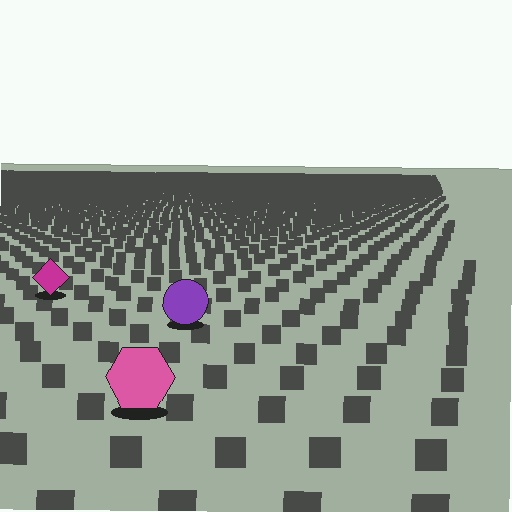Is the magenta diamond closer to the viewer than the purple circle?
No. The purple circle is closer — you can tell from the texture gradient: the ground texture is coarser near it.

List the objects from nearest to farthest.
From nearest to farthest: the pink hexagon, the purple circle, the magenta diamond.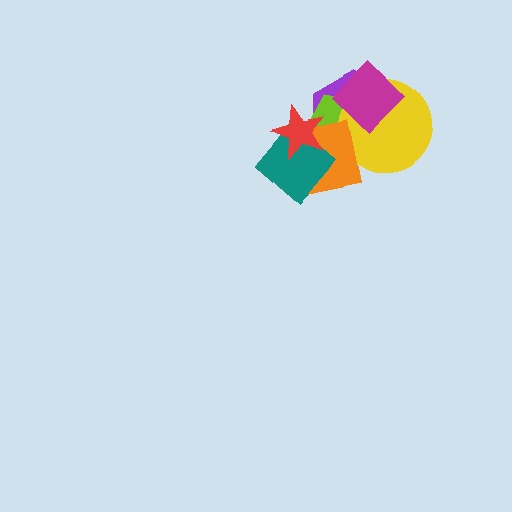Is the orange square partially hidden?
Yes, it is partially covered by another shape.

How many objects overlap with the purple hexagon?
6 objects overlap with the purple hexagon.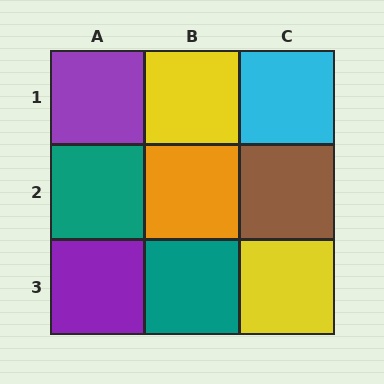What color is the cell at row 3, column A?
Purple.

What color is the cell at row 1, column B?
Yellow.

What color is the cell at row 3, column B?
Teal.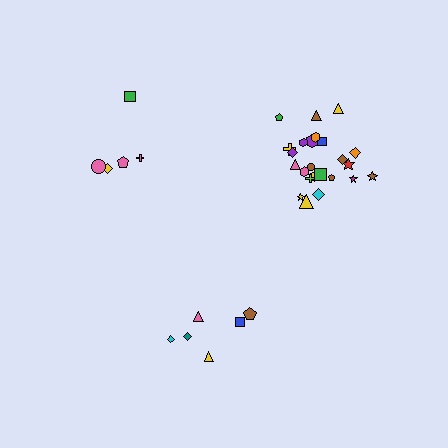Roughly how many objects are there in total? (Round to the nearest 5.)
Roughly 35 objects in total.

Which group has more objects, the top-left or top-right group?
The top-right group.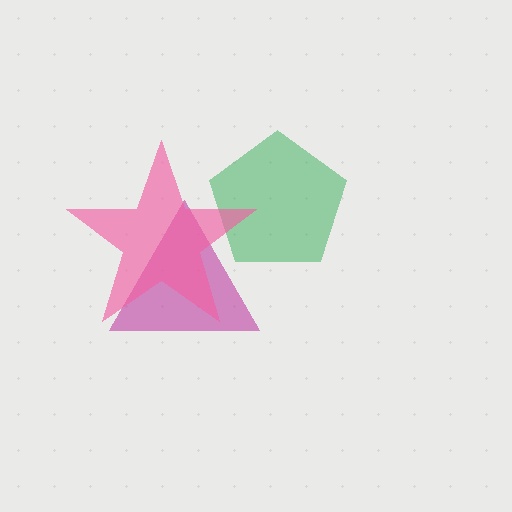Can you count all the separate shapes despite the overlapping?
Yes, there are 3 separate shapes.